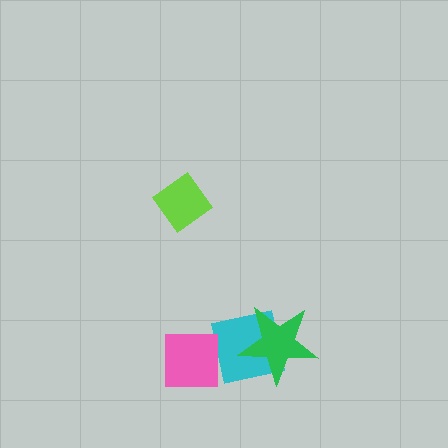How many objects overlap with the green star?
1 object overlaps with the green star.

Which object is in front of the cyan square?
The green star is in front of the cyan square.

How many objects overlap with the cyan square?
1 object overlaps with the cyan square.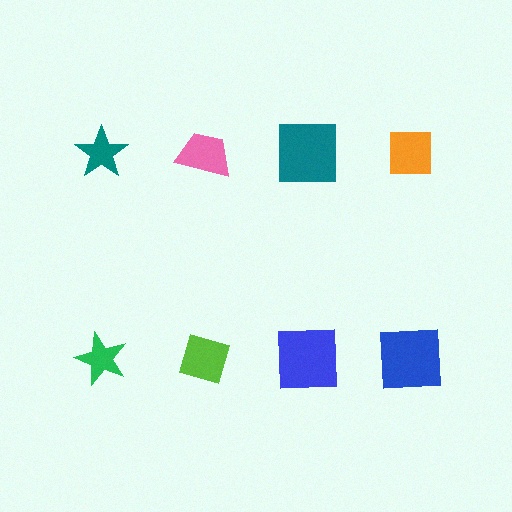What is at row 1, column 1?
A teal star.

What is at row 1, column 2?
A pink trapezoid.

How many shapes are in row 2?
4 shapes.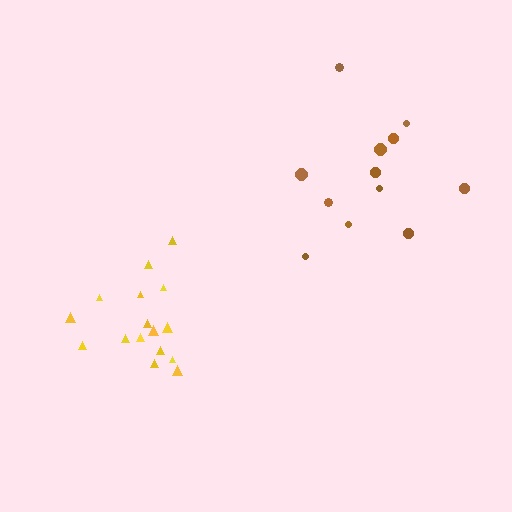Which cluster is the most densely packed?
Yellow.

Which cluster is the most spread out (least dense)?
Brown.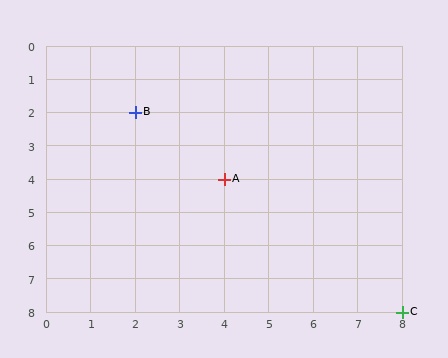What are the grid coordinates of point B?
Point B is at grid coordinates (2, 2).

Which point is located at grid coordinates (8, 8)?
Point C is at (8, 8).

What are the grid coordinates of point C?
Point C is at grid coordinates (8, 8).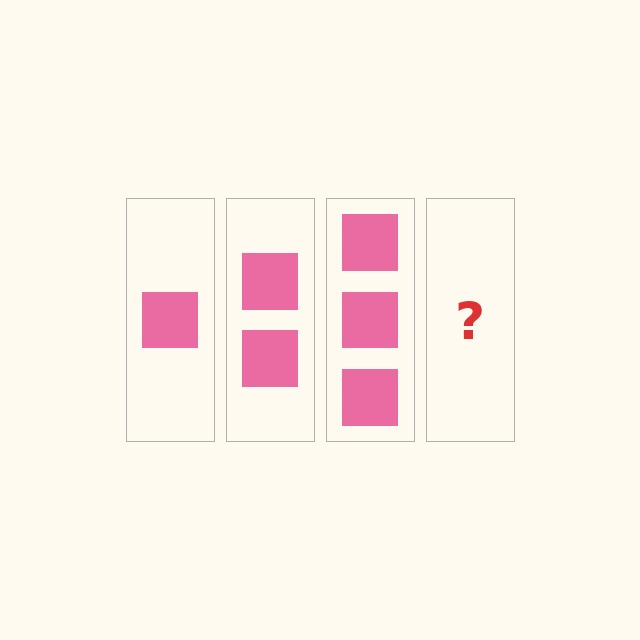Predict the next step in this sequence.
The next step is 4 squares.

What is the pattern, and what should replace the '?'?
The pattern is that each step adds one more square. The '?' should be 4 squares.